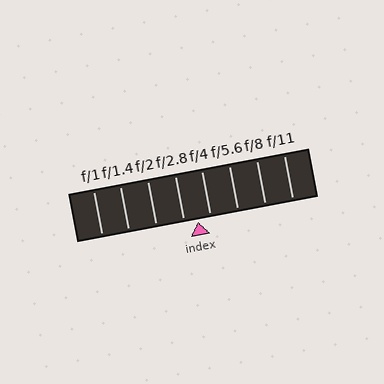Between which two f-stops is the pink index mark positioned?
The index mark is between f/2.8 and f/4.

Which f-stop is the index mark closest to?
The index mark is closest to f/4.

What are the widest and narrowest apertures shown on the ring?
The widest aperture shown is f/1 and the narrowest is f/11.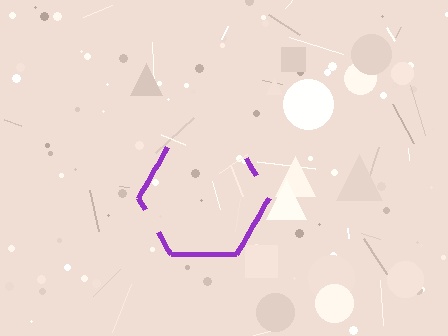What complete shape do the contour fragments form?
The contour fragments form a hexagon.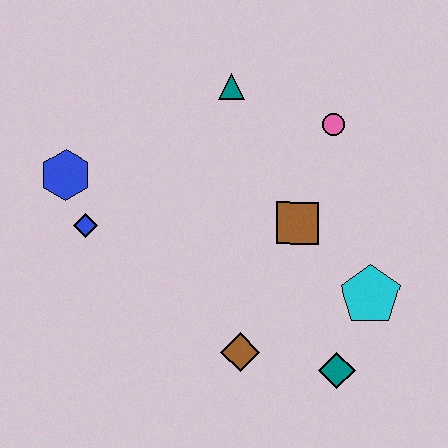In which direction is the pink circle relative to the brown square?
The pink circle is above the brown square.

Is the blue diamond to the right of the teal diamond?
No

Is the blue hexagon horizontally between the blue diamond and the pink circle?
No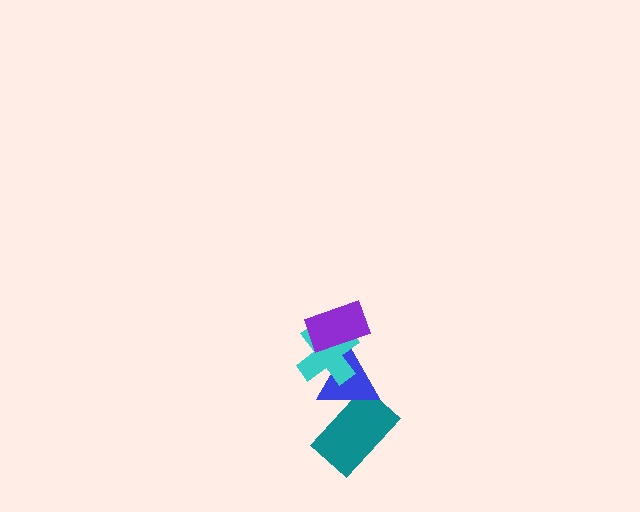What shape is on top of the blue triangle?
The cyan cross is on top of the blue triangle.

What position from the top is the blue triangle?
The blue triangle is 3rd from the top.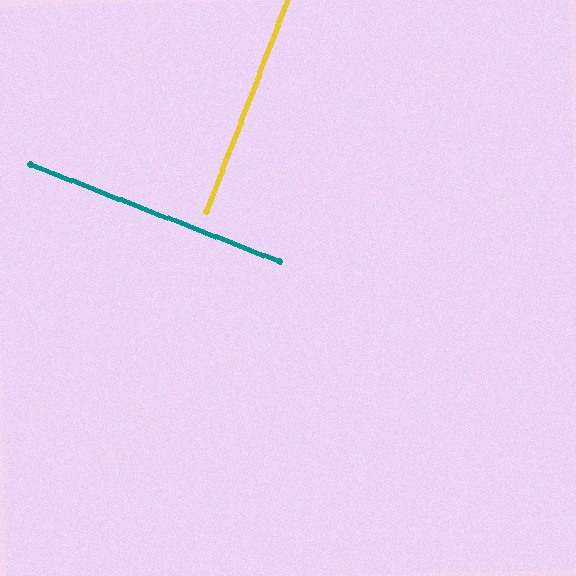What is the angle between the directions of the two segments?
Approximately 90 degrees.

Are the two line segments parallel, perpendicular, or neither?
Perpendicular — they meet at approximately 90°.